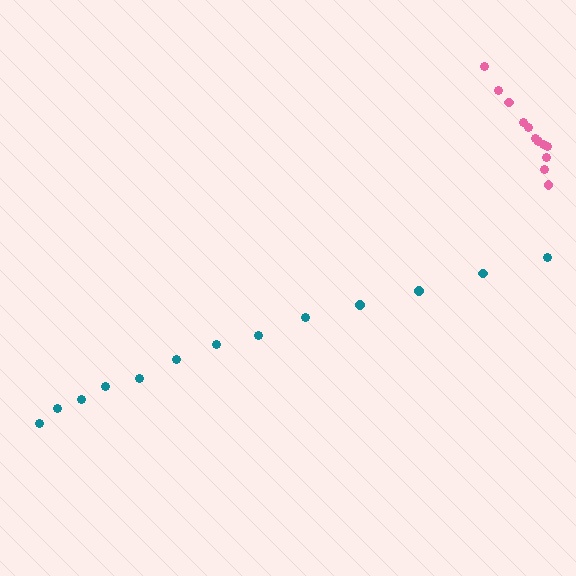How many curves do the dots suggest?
There are 2 distinct paths.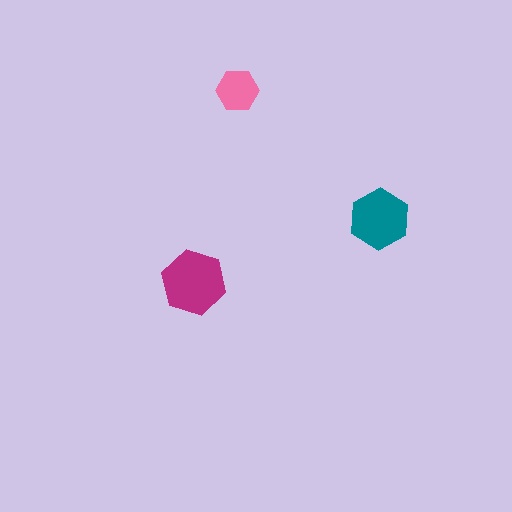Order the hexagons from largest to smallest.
the magenta one, the teal one, the pink one.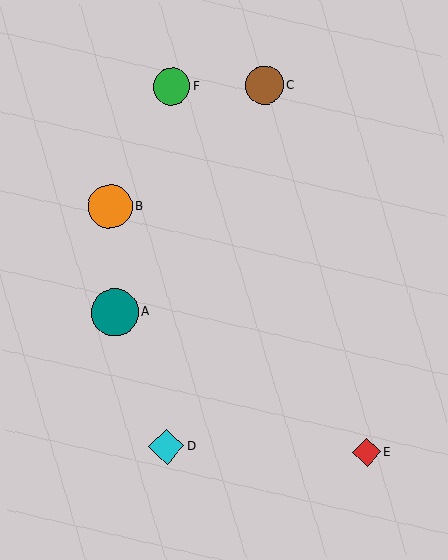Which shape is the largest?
The teal circle (labeled A) is the largest.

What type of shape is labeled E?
Shape E is a red diamond.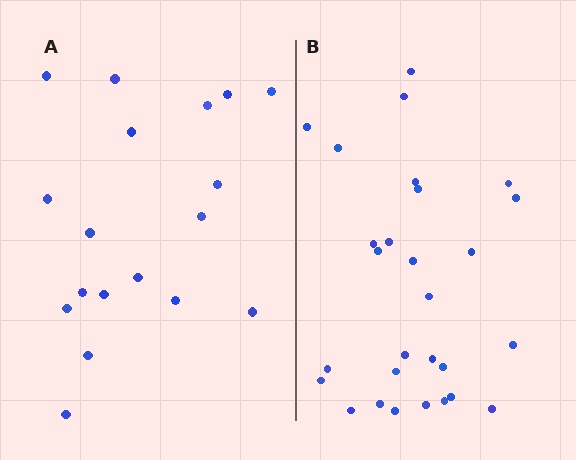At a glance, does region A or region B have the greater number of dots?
Region B (the right region) has more dots.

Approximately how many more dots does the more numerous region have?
Region B has roughly 10 or so more dots than region A.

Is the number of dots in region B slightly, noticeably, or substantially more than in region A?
Region B has substantially more. The ratio is roughly 1.6 to 1.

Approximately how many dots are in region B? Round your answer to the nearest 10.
About 30 dots. (The exact count is 28, which rounds to 30.)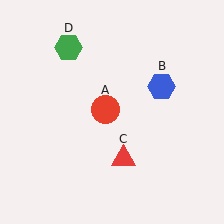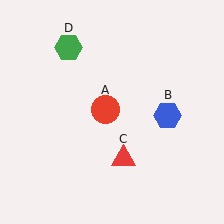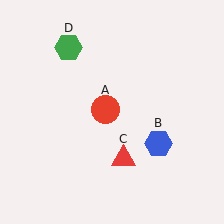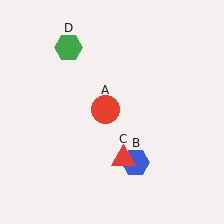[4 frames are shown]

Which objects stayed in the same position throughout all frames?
Red circle (object A) and red triangle (object C) and green hexagon (object D) remained stationary.